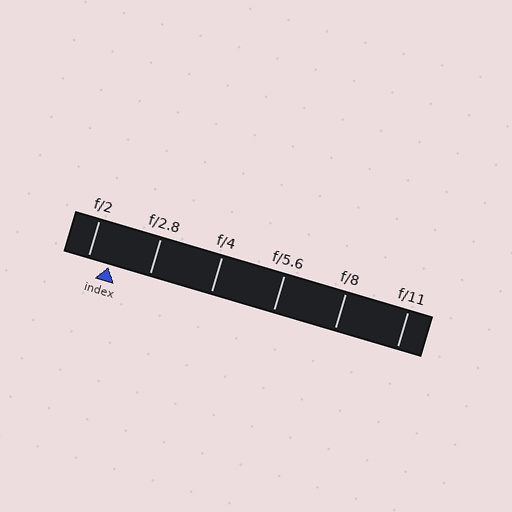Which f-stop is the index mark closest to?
The index mark is closest to f/2.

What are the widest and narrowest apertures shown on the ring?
The widest aperture shown is f/2 and the narrowest is f/11.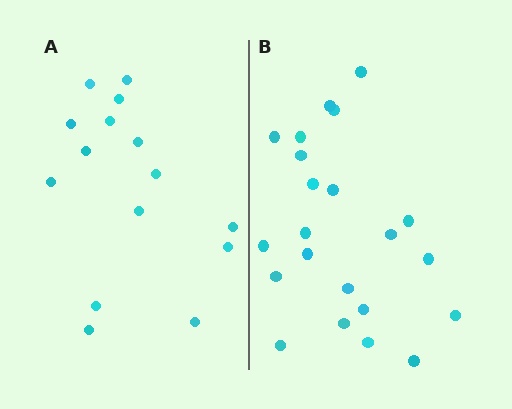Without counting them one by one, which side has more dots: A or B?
Region B (the right region) has more dots.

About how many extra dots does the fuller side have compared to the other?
Region B has roughly 8 or so more dots than region A.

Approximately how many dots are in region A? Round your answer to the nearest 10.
About 20 dots. (The exact count is 15, which rounds to 20.)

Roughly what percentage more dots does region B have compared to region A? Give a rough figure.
About 45% more.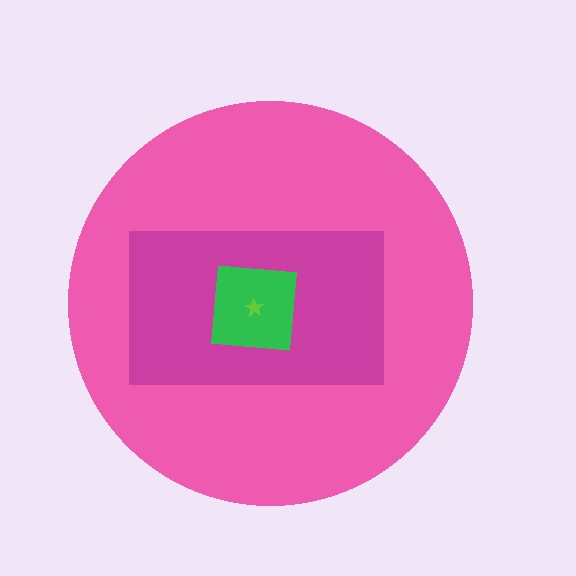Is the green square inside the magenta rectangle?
Yes.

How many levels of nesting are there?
4.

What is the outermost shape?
The pink circle.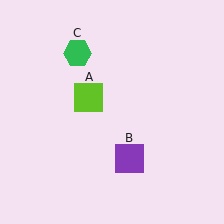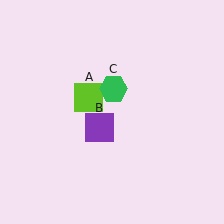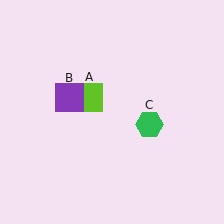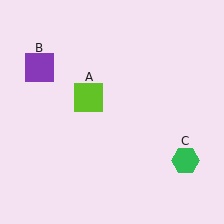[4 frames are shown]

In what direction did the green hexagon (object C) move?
The green hexagon (object C) moved down and to the right.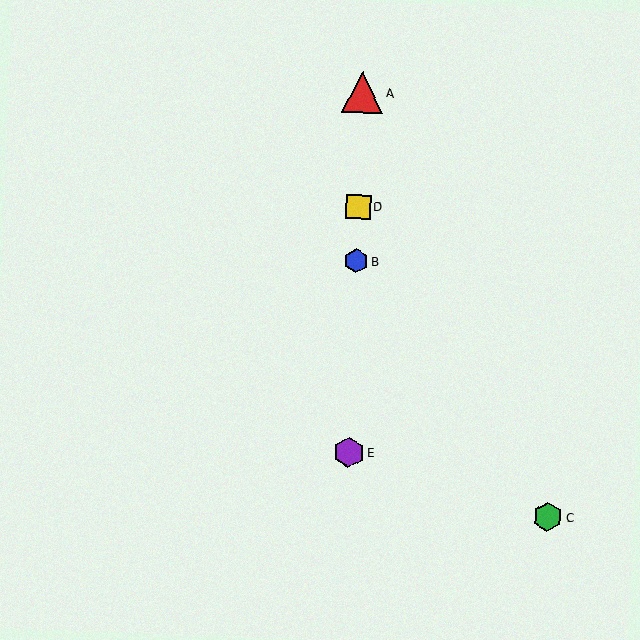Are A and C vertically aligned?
No, A is at x≈363 and C is at x≈548.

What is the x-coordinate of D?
Object D is at x≈358.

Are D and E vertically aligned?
Yes, both are at x≈358.